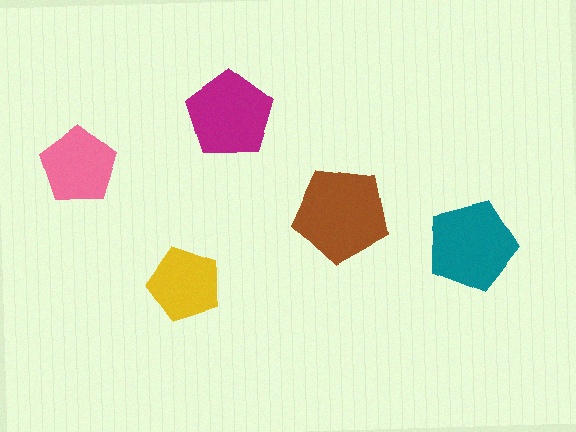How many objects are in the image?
There are 5 objects in the image.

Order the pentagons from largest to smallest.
the brown one, the teal one, the magenta one, the pink one, the yellow one.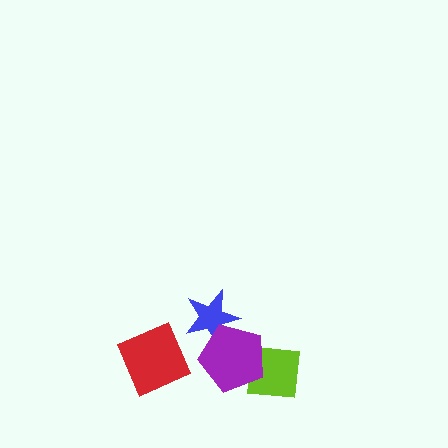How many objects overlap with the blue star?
1 object overlaps with the blue star.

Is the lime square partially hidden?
Yes, it is partially covered by another shape.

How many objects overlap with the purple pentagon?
2 objects overlap with the purple pentagon.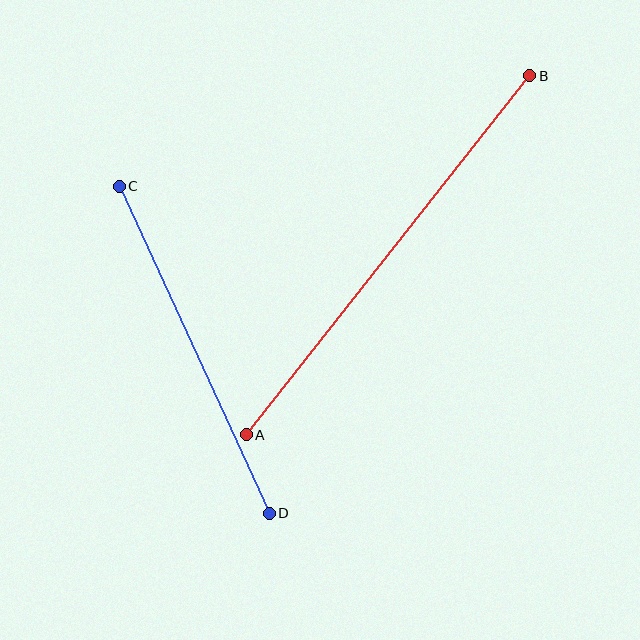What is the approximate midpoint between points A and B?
The midpoint is at approximately (388, 255) pixels.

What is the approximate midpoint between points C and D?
The midpoint is at approximately (194, 350) pixels.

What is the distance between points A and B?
The distance is approximately 458 pixels.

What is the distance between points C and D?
The distance is approximately 360 pixels.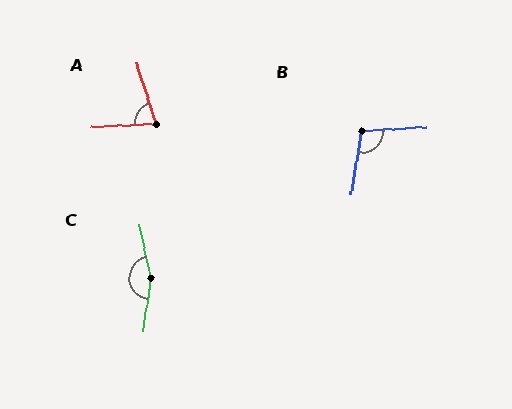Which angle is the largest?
C, at approximately 160 degrees.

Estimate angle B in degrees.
Approximately 103 degrees.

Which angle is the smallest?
A, at approximately 75 degrees.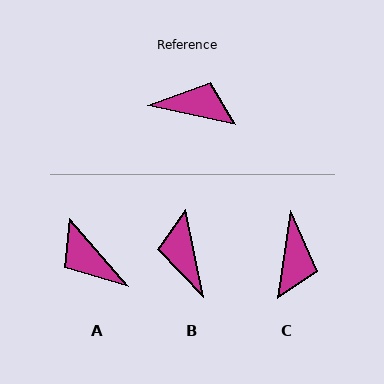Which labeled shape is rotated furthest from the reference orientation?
A, about 143 degrees away.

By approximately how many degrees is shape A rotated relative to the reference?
Approximately 143 degrees counter-clockwise.